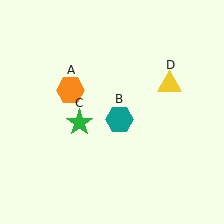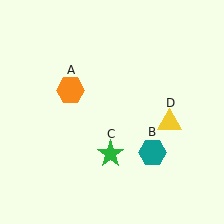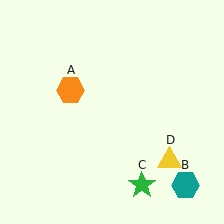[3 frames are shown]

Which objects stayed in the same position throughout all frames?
Orange hexagon (object A) remained stationary.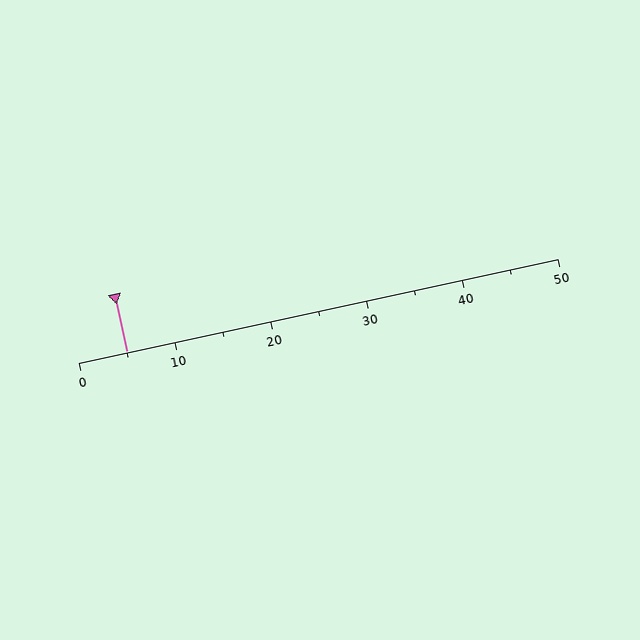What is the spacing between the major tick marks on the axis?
The major ticks are spaced 10 apart.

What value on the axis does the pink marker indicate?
The marker indicates approximately 5.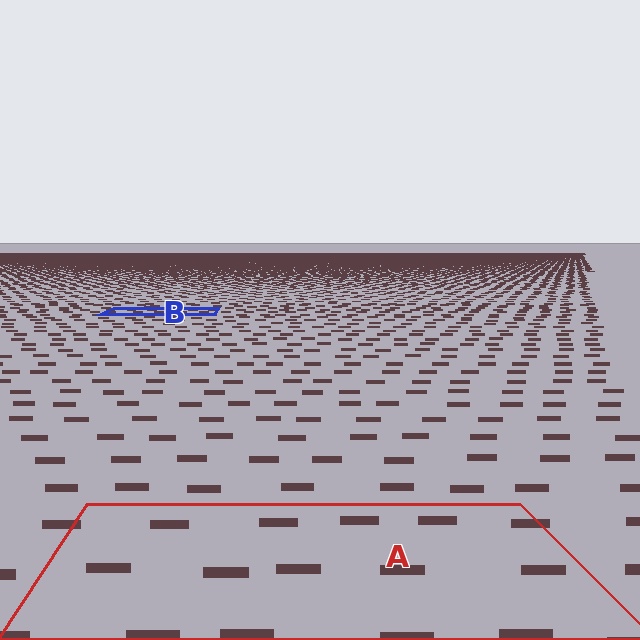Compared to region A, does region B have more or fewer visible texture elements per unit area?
Region B has more texture elements per unit area — they are packed more densely because it is farther away.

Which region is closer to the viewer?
Region A is closer. The texture elements there are larger and more spread out.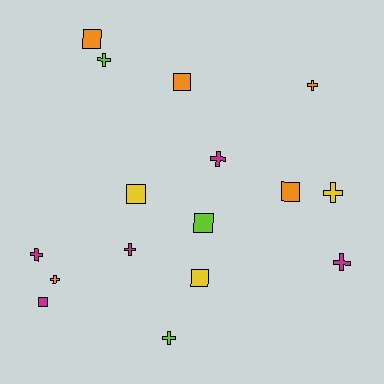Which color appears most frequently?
Orange, with 5 objects.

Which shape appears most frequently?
Cross, with 9 objects.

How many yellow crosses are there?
There is 1 yellow cross.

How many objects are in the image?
There are 16 objects.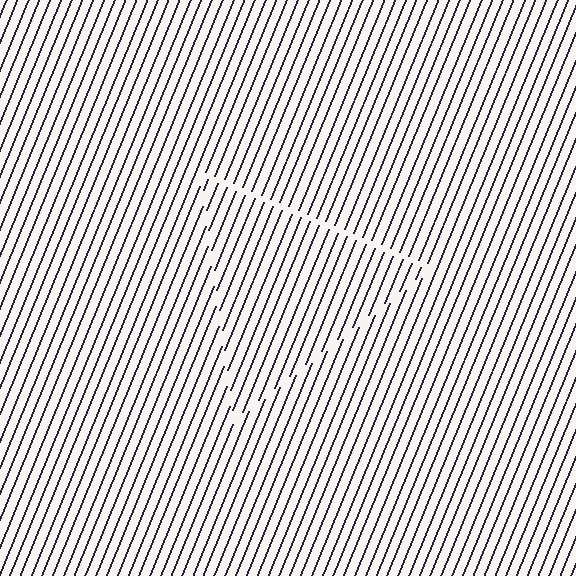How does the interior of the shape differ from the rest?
The interior of the shape contains the same grating, shifted by half a period — the contour is defined by the phase discontinuity where line-ends from the inner and outer gratings abut.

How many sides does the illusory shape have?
3 sides — the line-ends trace a triangle.